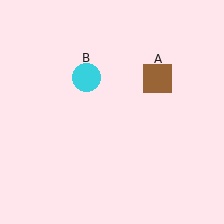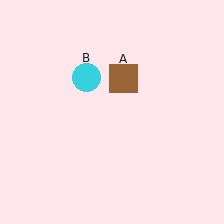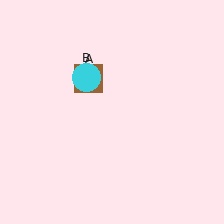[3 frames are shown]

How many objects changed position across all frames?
1 object changed position: brown square (object A).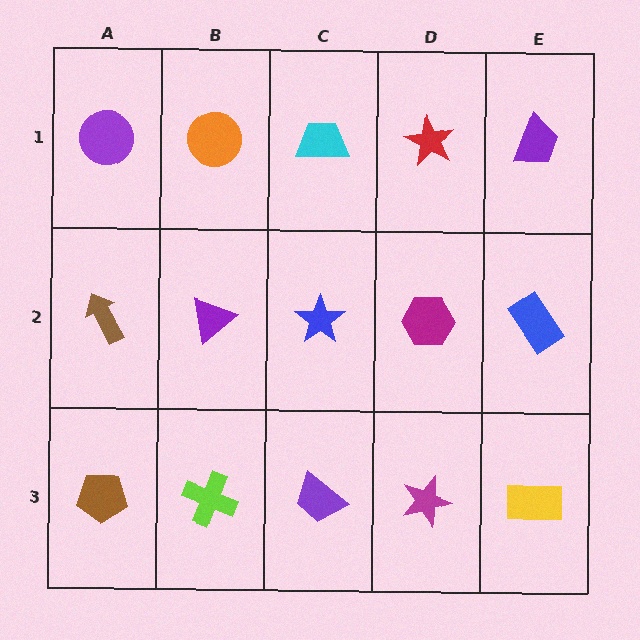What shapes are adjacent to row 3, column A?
A brown arrow (row 2, column A), a lime cross (row 3, column B).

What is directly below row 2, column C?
A purple trapezoid.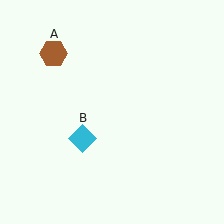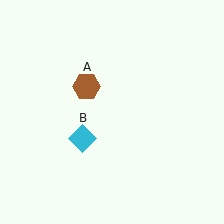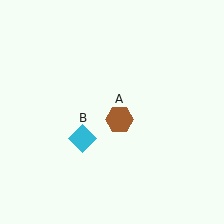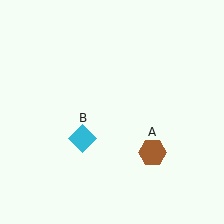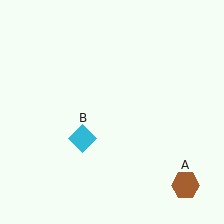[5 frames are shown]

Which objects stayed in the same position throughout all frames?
Cyan diamond (object B) remained stationary.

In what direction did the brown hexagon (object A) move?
The brown hexagon (object A) moved down and to the right.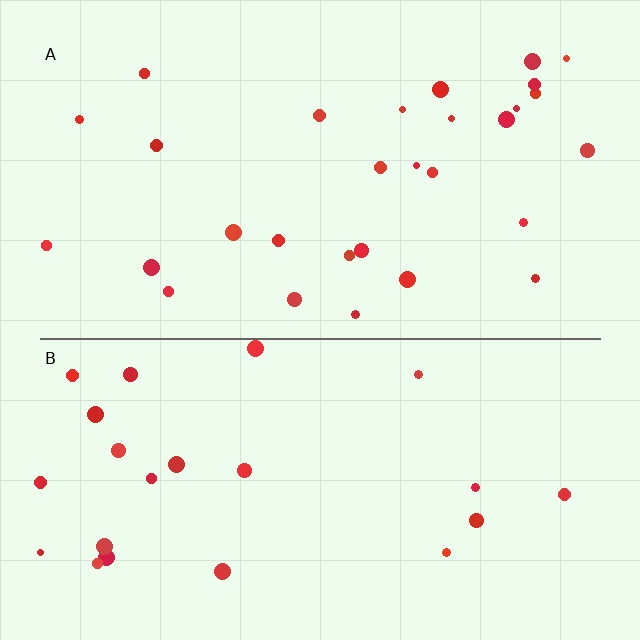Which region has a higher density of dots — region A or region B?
A (the top).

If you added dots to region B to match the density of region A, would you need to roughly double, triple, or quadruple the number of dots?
Approximately double.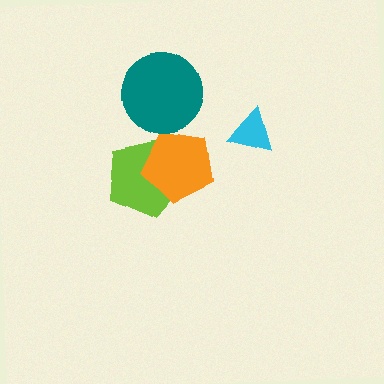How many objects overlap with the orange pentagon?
1 object overlaps with the orange pentagon.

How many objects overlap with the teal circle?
0 objects overlap with the teal circle.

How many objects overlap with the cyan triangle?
0 objects overlap with the cyan triangle.